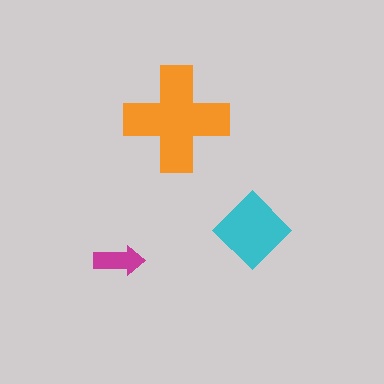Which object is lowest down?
The magenta arrow is bottommost.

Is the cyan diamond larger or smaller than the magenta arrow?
Larger.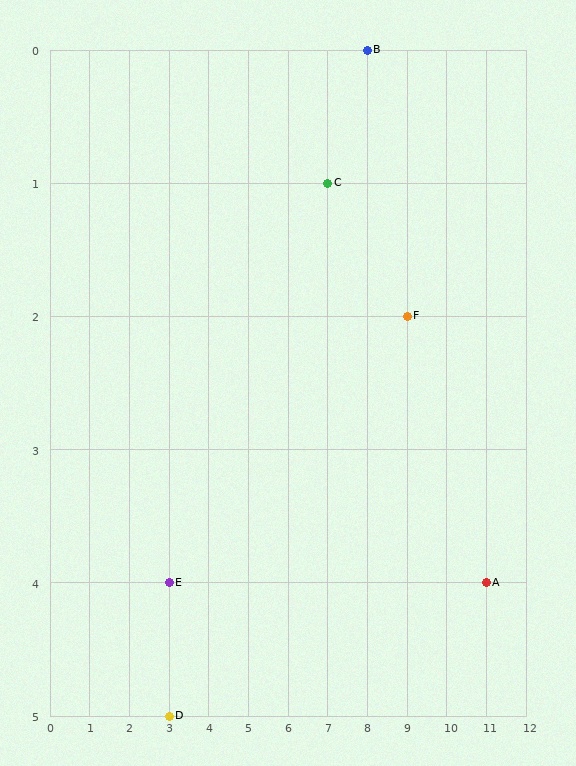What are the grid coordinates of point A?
Point A is at grid coordinates (11, 4).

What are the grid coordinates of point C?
Point C is at grid coordinates (7, 1).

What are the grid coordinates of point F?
Point F is at grid coordinates (9, 2).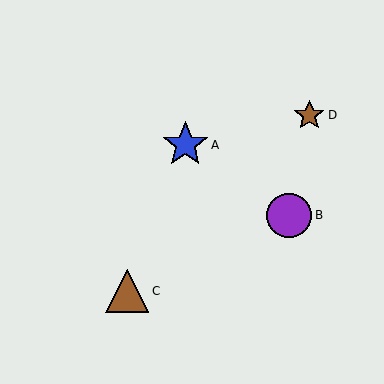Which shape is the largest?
The blue star (labeled A) is the largest.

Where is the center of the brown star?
The center of the brown star is at (309, 115).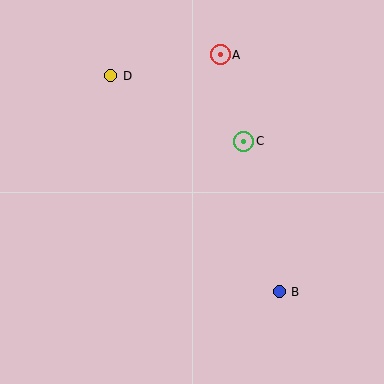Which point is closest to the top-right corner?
Point A is closest to the top-right corner.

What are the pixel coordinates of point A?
Point A is at (220, 55).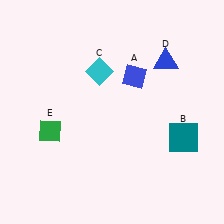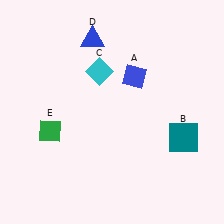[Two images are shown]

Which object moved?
The blue triangle (D) moved left.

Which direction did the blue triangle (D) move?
The blue triangle (D) moved left.